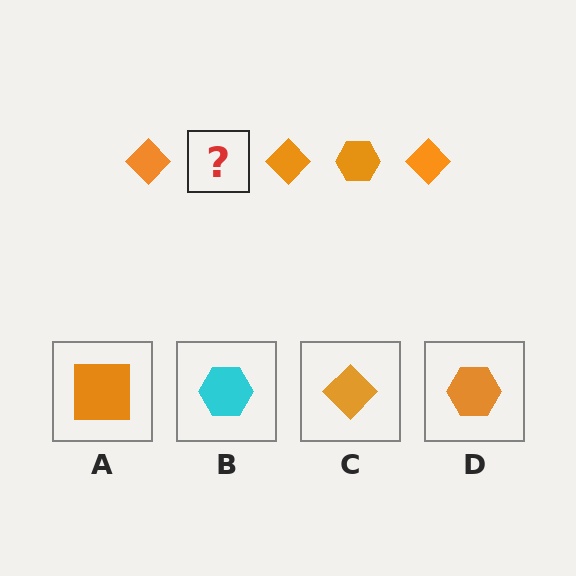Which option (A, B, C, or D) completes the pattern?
D.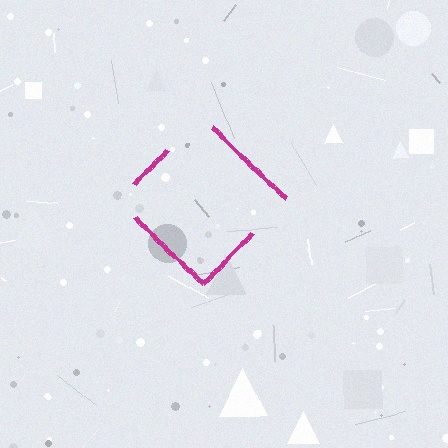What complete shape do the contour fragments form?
The contour fragments form a diamond.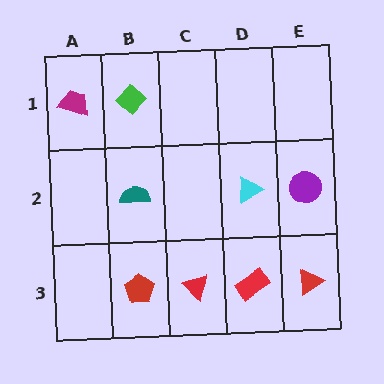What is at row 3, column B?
A red pentagon.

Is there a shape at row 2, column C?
No, that cell is empty.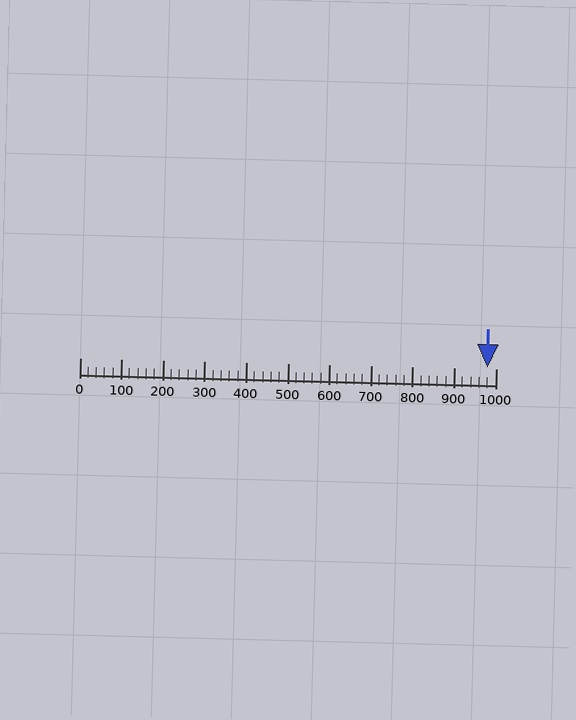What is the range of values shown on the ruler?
The ruler shows values from 0 to 1000.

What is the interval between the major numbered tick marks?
The major tick marks are spaced 100 units apart.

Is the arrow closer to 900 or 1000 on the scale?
The arrow is closer to 1000.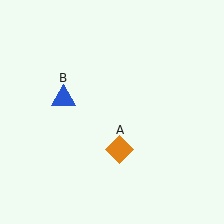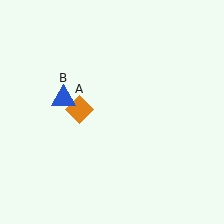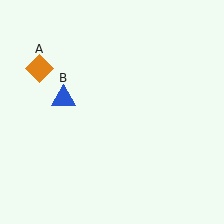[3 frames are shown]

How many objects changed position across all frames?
1 object changed position: orange diamond (object A).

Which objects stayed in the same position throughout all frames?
Blue triangle (object B) remained stationary.